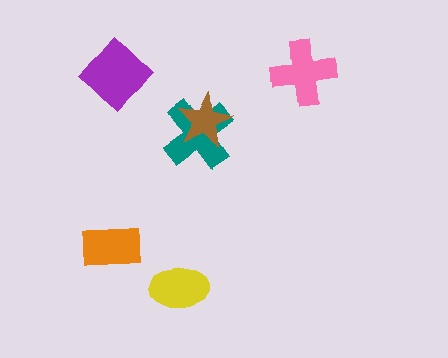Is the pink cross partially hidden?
No, no other shape covers it.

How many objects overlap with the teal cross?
1 object overlaps with the teal cross.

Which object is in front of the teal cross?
The brown star is in front of the teal cross.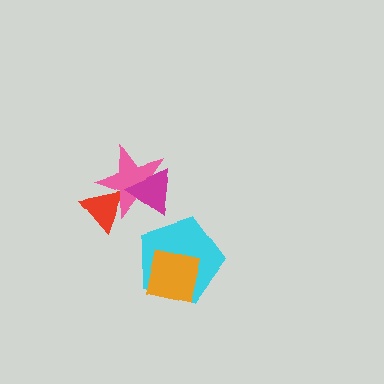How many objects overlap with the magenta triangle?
1 object overlaps with the magenta triangle.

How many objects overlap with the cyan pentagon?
1 object overlaps with the cyan pentagon.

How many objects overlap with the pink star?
2 objects overlap with the pink star.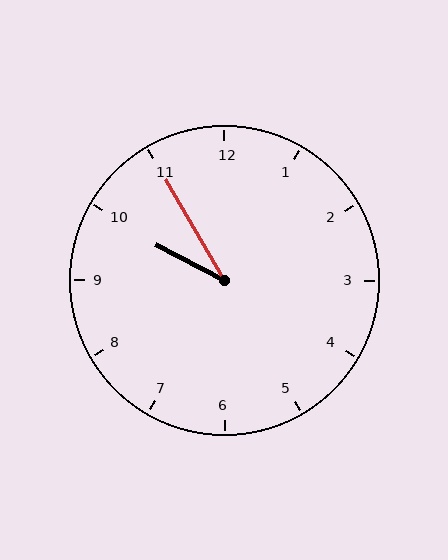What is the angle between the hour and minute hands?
Approximately 32 degrees.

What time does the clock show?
9:55.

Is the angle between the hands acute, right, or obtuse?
It is acute.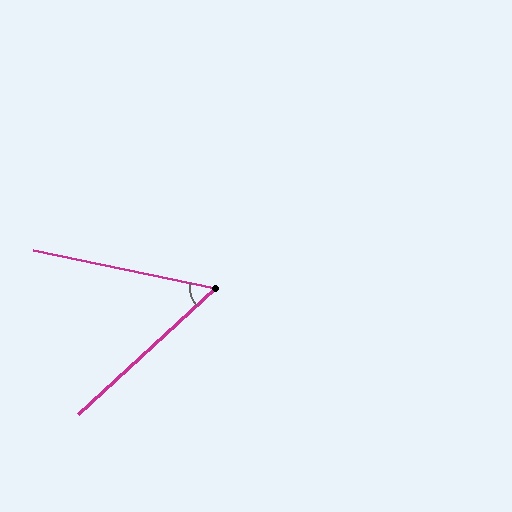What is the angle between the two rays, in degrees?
Approximately 54 degrees.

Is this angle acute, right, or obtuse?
It is acute.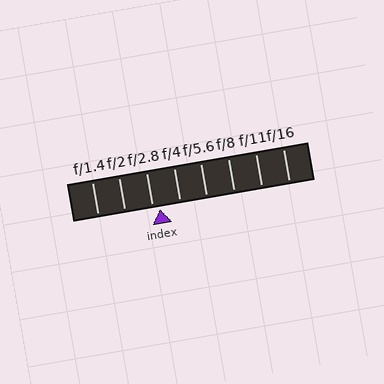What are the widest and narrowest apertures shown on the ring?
The widest aperture shown is f/1.4 and the narrowest is f/16.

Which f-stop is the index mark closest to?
The index mark is closest to f/2.8.